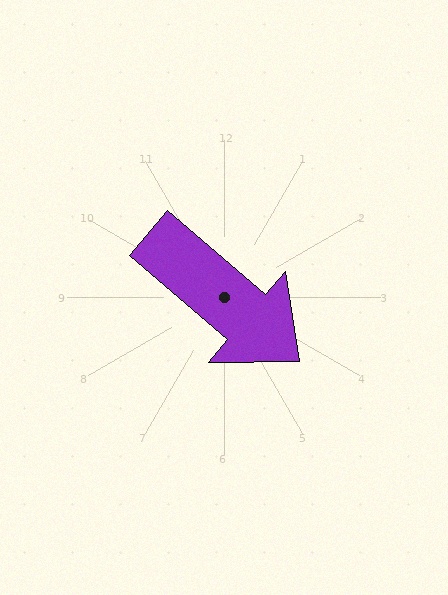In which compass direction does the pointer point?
Southeast.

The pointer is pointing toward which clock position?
Roughly 4 o'clock.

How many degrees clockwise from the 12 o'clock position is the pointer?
Approximately 130 degrees.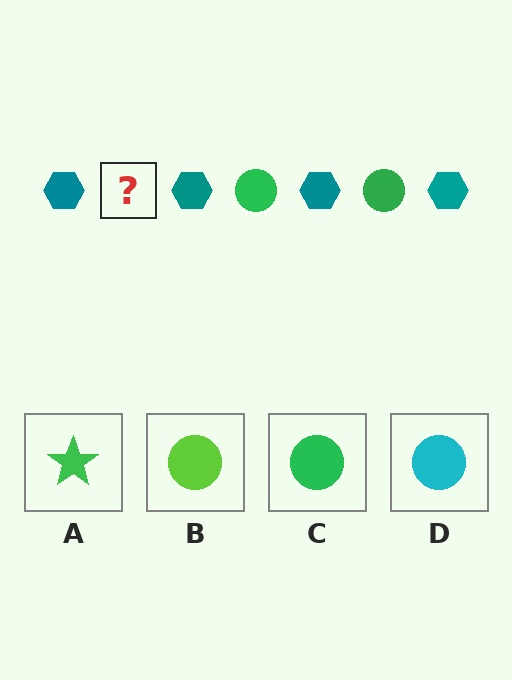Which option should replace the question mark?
Option C.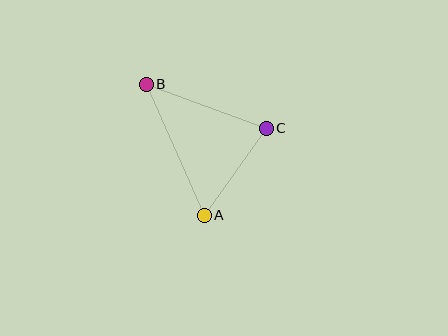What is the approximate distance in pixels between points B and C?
The distance between B and C is approximately 128 pixels.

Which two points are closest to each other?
Points A and C are closest to each other.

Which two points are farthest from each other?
Points A and B are farthest from each other.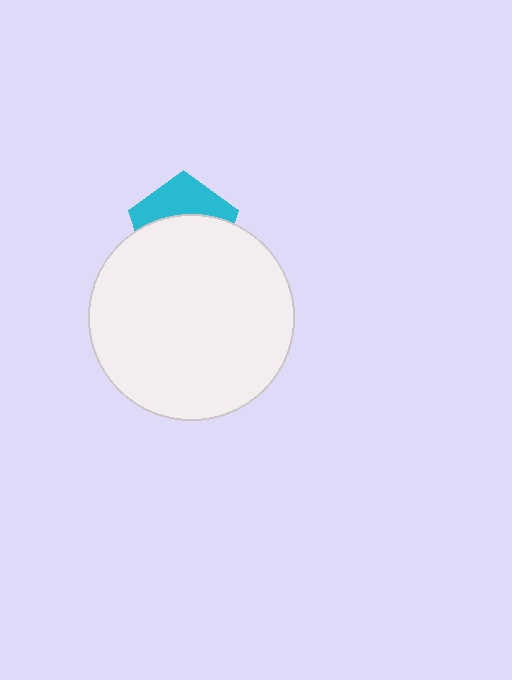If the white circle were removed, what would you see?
You would see the complete cyan pentagon.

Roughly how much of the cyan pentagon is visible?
A small part of it is visible (roughly 39%).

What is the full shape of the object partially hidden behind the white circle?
The partially hidden object is a cyan pentagon.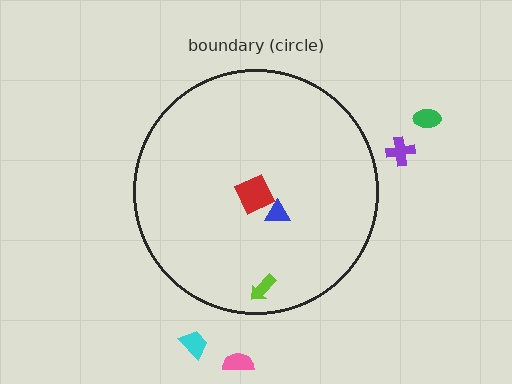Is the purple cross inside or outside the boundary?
Outside.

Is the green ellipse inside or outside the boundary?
Outside.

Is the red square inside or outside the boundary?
Inside.